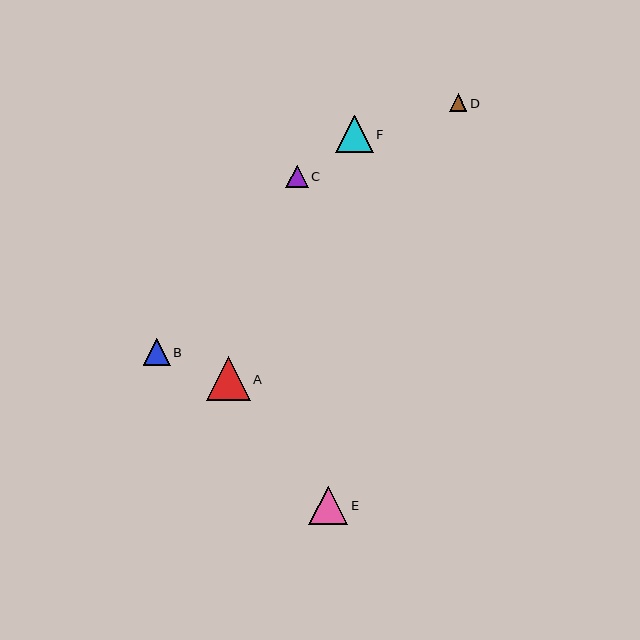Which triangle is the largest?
Triangle A is the largest with a size of approximately 44 pixels.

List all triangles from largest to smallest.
From largest to smallest: A, E, F, B, C, D.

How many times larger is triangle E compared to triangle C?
Triangle E is approximately 1.7 times the size of triangle C.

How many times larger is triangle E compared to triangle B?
Triangle E is approximately 1.4 times the size of triangle B.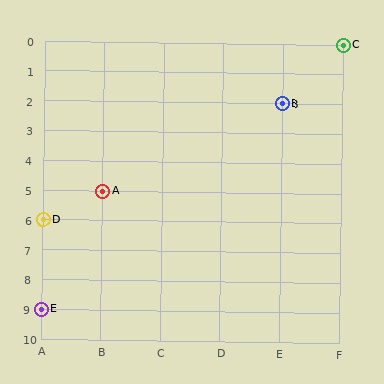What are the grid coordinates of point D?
Point D is at grid coordinates (A, 6).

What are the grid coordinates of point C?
Point C is at grid coordinates (F, 0).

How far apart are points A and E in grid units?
Points A and E are 1 column and 4 rows apart (about 4.1 grid units diagonally).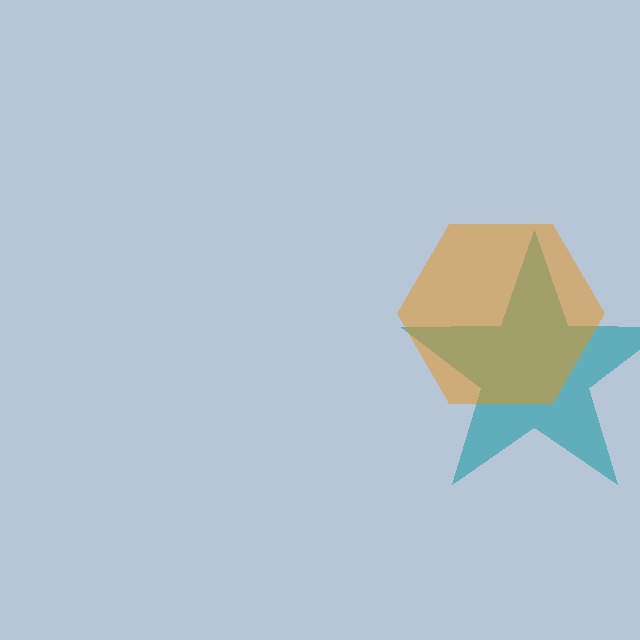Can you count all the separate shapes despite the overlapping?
Yes, there are 2 separate shapes.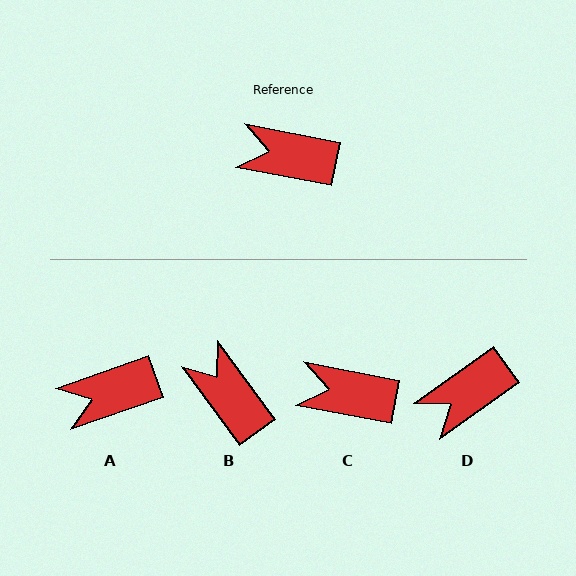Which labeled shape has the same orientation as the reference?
C.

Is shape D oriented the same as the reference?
No, it is off by about 46 degrees.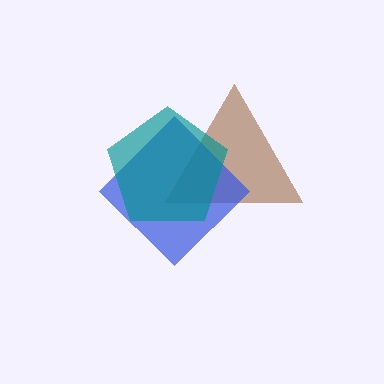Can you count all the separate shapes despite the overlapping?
Yes, there are 3 separate shapes.